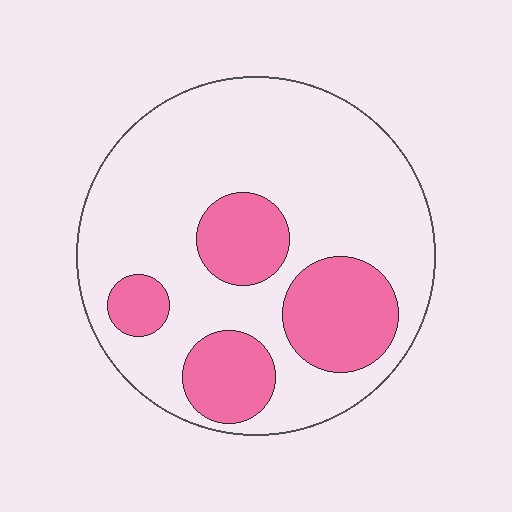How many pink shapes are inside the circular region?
4.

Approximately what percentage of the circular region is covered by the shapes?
Approximately 25%.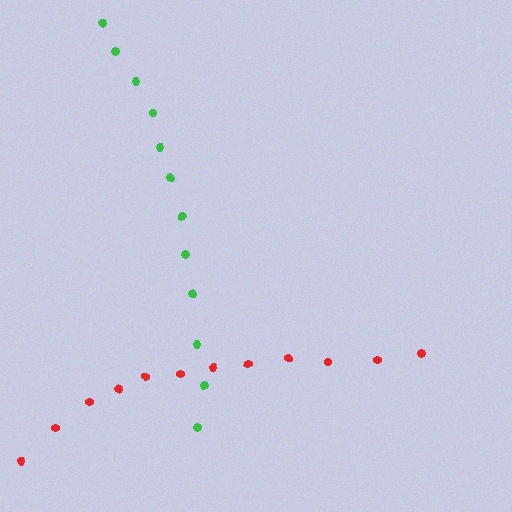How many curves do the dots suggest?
There are 2 distinct paths.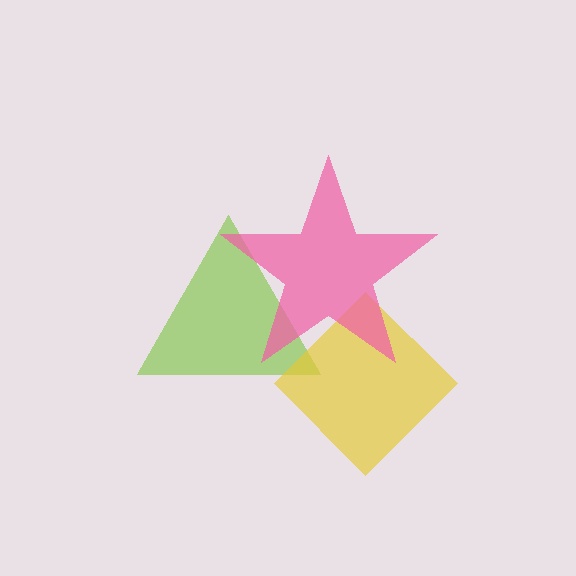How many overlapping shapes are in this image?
There are 3 overlapping shapes in the image.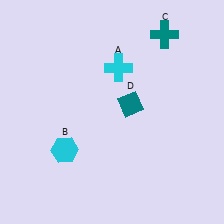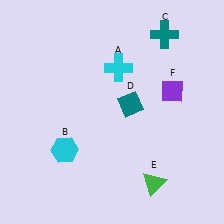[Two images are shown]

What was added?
A green triangle (E), a purple diamond (F) were added in Image 2.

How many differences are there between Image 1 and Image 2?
There are 2 differences between the two images.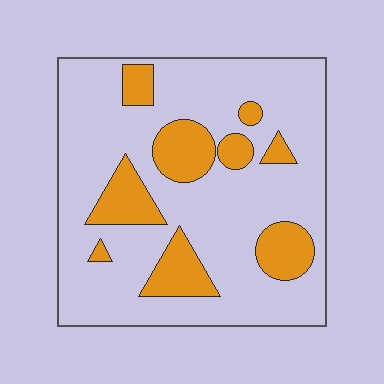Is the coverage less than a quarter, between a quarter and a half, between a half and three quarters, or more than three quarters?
Less than a quarter.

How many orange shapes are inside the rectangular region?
9.